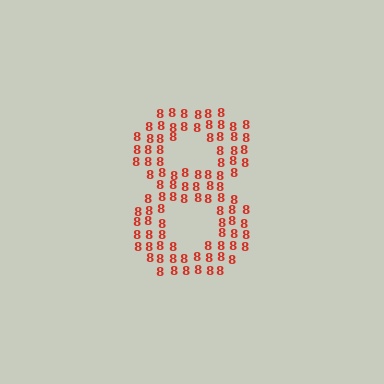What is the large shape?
The large shape is the digit 8.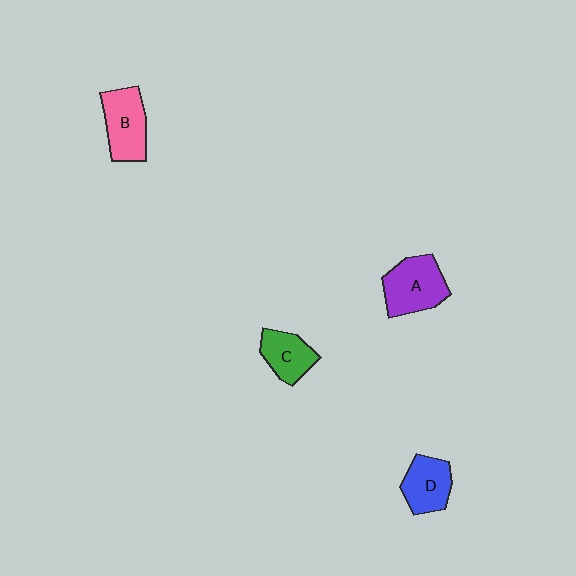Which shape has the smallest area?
Shape C (green).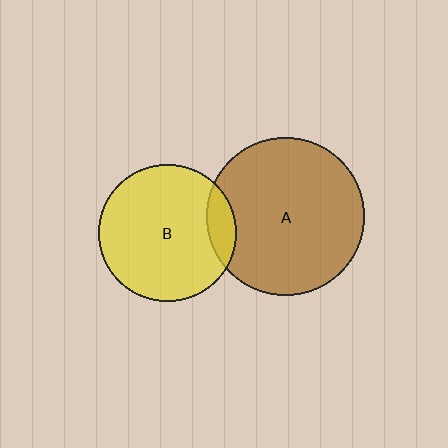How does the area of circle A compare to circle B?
Approximately 1.3 times.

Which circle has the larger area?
Circle A (brown).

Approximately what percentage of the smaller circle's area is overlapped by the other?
Approximately 10%.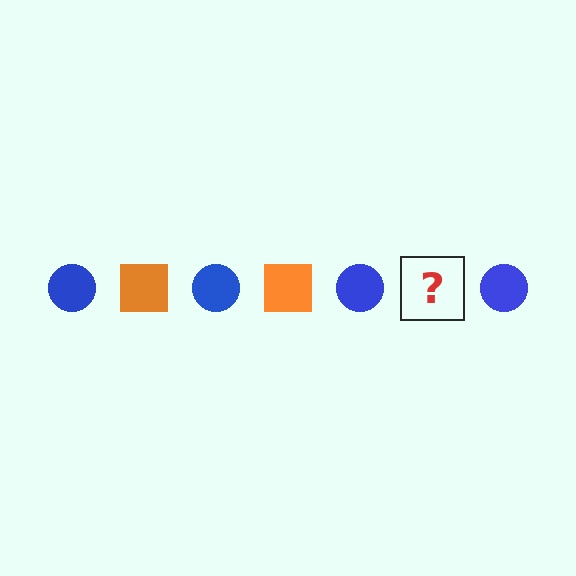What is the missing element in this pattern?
The missing element is an orange square.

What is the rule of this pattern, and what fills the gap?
The rule is that the pattern alternates between blue circle and orange square. The gap should be filled with an orange square.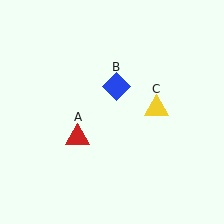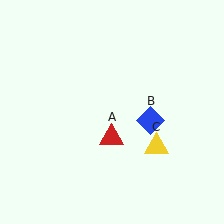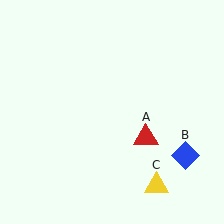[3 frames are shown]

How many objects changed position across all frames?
3 objects changed position: red triangle (object A), blue diamond (object B), yellow triangle (object C).